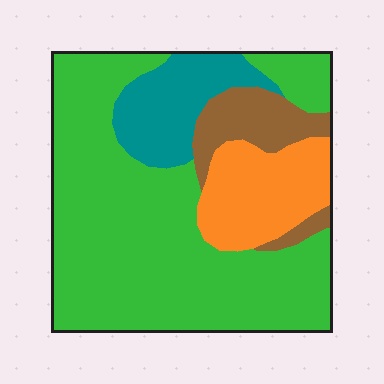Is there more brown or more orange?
Orange.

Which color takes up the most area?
Green, at roughly 60%.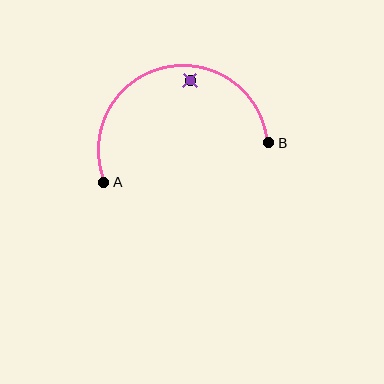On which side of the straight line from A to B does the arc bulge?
The arc bulges above the straight line connecting A and B.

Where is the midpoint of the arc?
The arc midpoint is the point on the curve farthest from the straight line joining A and B. It sits above that line.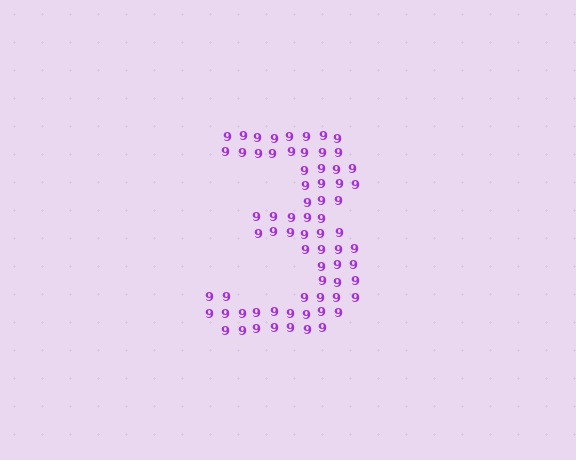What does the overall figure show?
The overall figure shows the digit 3.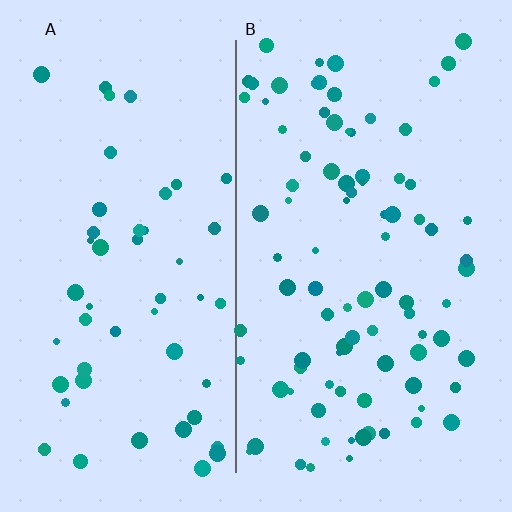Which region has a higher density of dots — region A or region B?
B (the right).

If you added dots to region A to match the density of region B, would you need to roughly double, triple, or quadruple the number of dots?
Approximately double.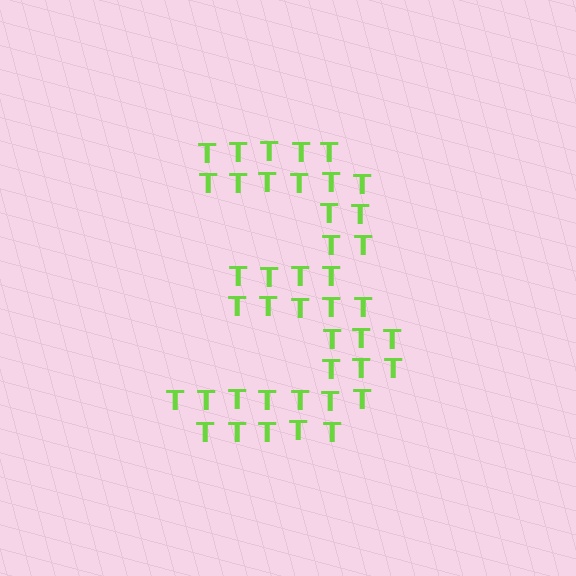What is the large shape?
The large shape is the digit 3.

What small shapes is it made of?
It is made of small letter T's.